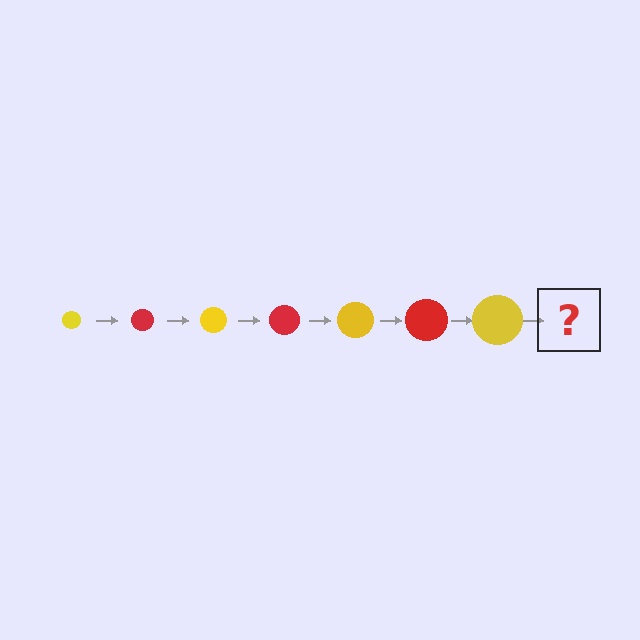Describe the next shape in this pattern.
It should be a red circle, larger than the previous one.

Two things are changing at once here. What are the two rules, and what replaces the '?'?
The two rules are that the circle grows larger each step and the color cycles through yellow and red. The '?' should be a red circle, larger than the previous one.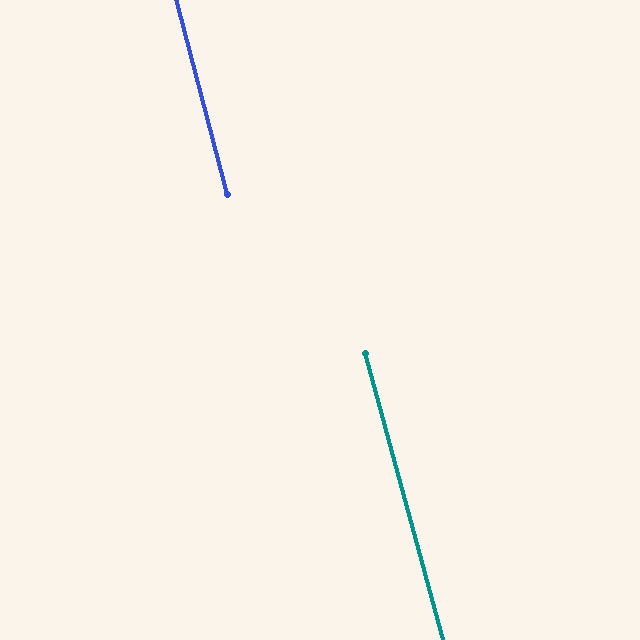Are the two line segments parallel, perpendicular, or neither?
Parallel — their directions differ by only 0.6°.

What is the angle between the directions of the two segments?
Approximately 1 degree.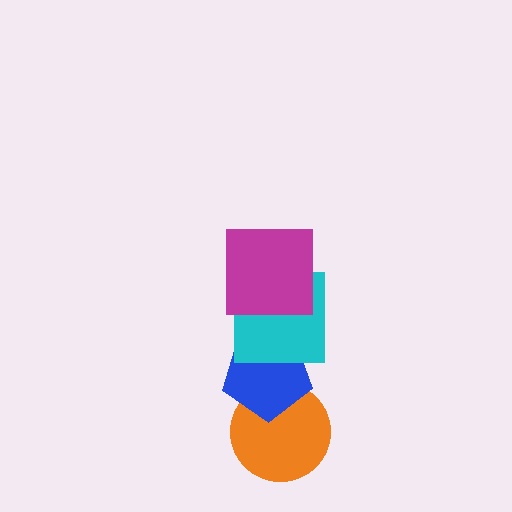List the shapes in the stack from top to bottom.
From top to bottom: the magenta square, the cyan square, the blue pentagon, the orange circle.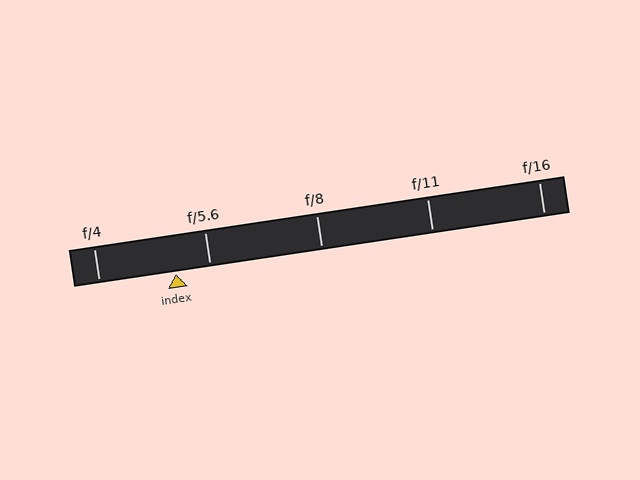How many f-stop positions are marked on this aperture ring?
There are 5 f-stop positions marked.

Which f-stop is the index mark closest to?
The index mark is closest to f/5.6.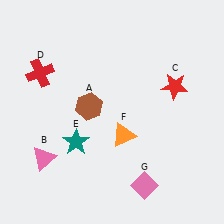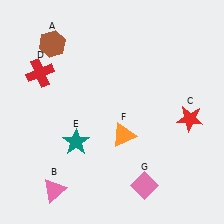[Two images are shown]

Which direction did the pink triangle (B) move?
The pink triangle (B) moved down.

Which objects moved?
The objects that moved are: the brown hexagon (A), the pink triangle (B), the red star (C).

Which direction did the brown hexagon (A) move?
The brown hexagon (A) moved up.